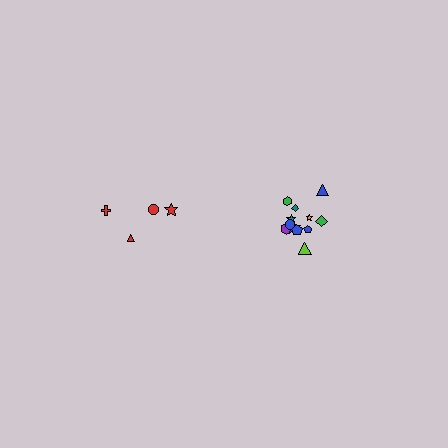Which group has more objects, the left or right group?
The right group.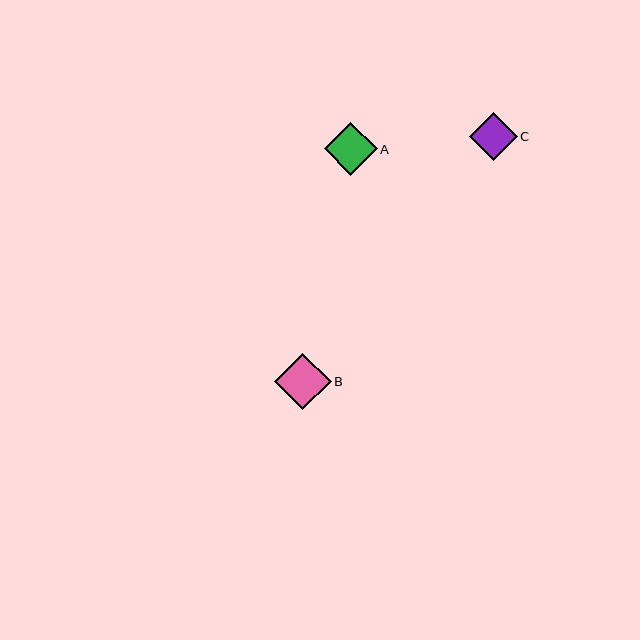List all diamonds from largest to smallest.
From largest to smallest: B, A, C.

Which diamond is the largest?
Diamond B is the largest with a size of approximately 57 pixels.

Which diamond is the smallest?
Diamond C is the smallest with a size of approximately 48 pixels.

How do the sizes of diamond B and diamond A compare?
Diamond B and diamond A are approximately the same size.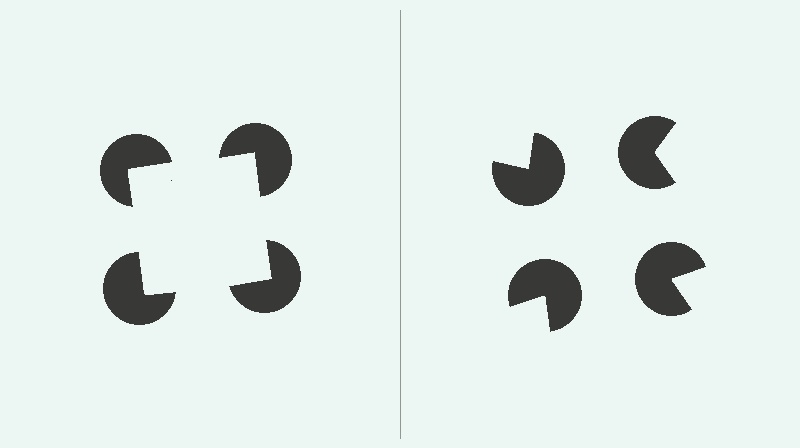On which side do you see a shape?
An illusory square appears on the left side. On the right side the wedge cuts are rotated, so no coherent shape forms.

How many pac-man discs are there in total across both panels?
8 — 4 on each side.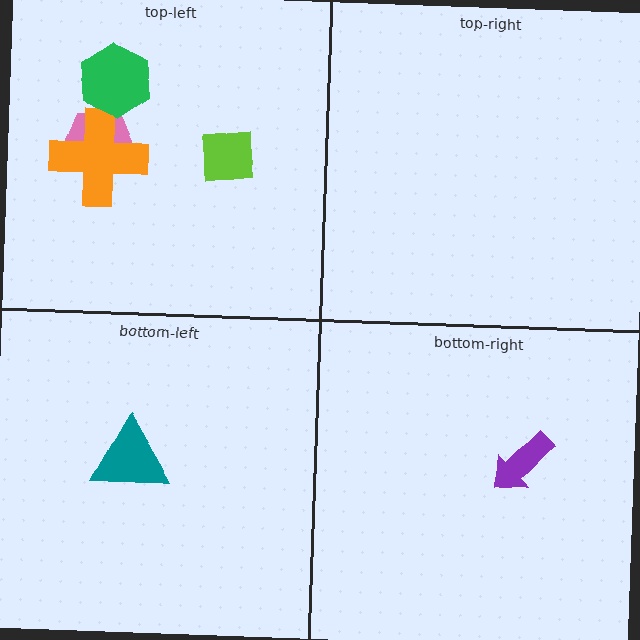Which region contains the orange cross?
The top-left region.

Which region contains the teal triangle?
The bottom-left region.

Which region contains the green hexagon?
The top-left region.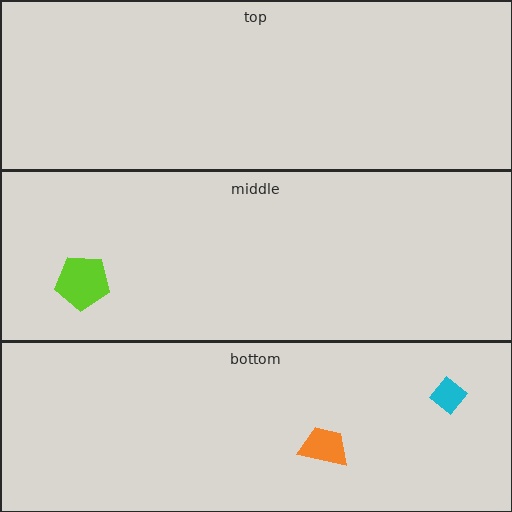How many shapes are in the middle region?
1.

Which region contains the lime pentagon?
The middle region.